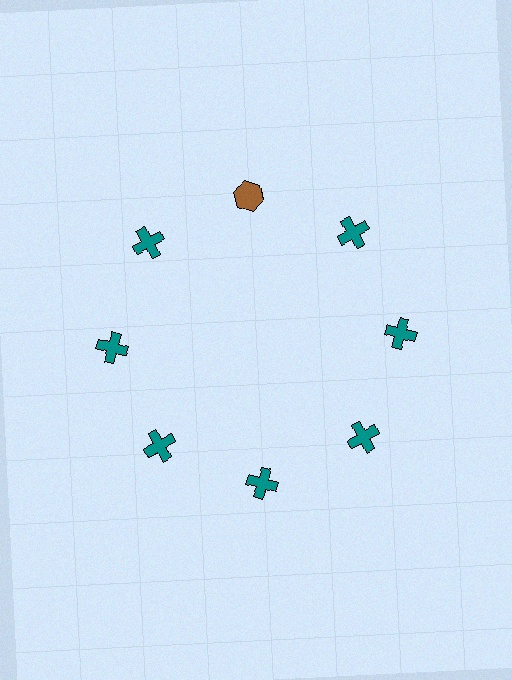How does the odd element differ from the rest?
It differs in both color (brown instead of teal) and shape (hexagon instead of cross).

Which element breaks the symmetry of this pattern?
The brown hexagon at roughly the 12 o'clock position breaks the symmetry. All other shapes are teal crosses.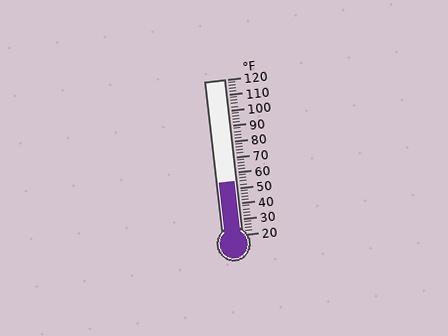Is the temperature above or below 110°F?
The temperature is below 110°F.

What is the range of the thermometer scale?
The thermometer scale ranges from 20°F to 120°F.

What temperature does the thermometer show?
The thermometer shows approximately 54°F.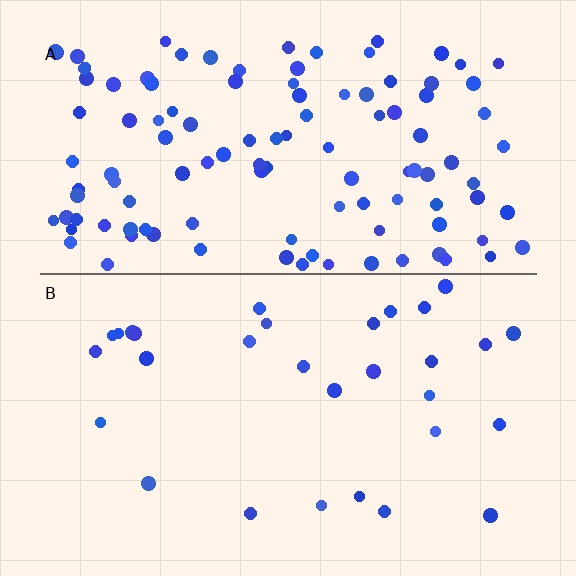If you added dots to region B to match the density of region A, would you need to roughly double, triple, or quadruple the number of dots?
Approximately quadruple.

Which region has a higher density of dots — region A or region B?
A (the top).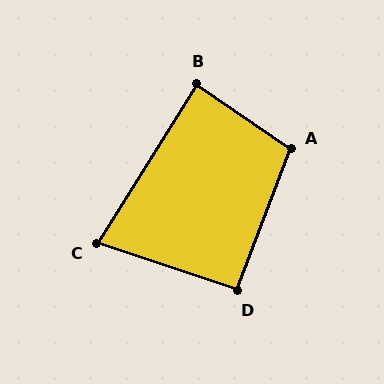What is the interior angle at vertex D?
Approximately 92 degrees (approximately right).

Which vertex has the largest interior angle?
A, at approximately 104 degrees.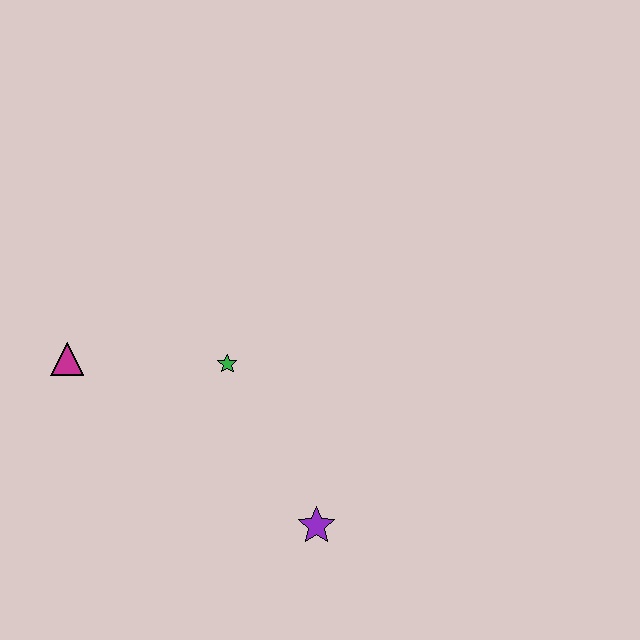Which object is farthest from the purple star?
The magenta triangle is farthest from the purple star.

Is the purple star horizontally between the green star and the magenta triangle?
No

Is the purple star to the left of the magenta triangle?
No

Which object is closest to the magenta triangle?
The green star is closest to the magenta triangle.